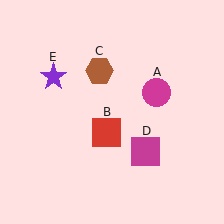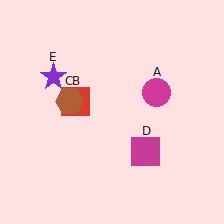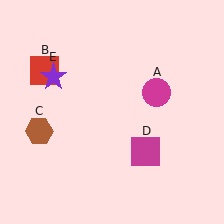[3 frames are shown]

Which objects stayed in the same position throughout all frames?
Magenta circle (object A) and magenta square (object D) and purple star (object E) remained stationary.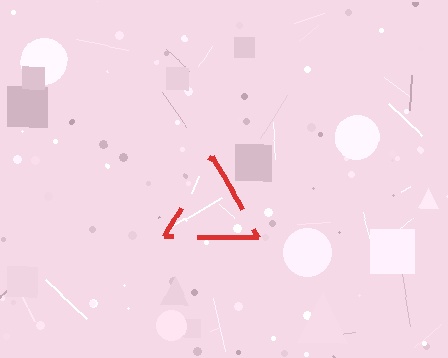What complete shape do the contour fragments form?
The contour fragments form a triangle.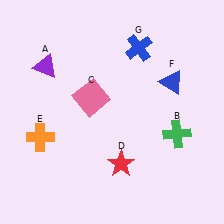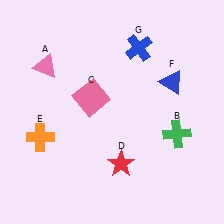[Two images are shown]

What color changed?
The triangle (A) changed from purple in Image 1 to pink in Image 2.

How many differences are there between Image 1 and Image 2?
There is 1 difference between the two images.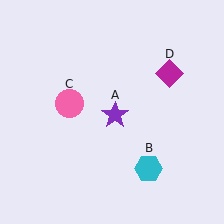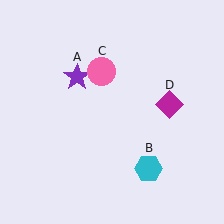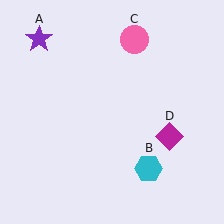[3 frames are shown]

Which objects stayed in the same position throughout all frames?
Cyan hexagon (object B) remained stationary.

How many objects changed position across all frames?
3 objects changed position: purple star (object A), pink circle (object C), magenta diamond (object D).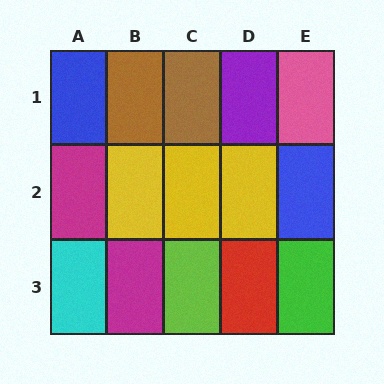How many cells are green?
1 cell is green.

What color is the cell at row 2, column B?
Yellow.